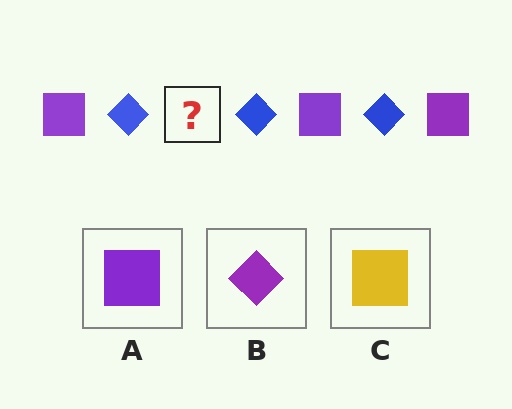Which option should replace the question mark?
Option A.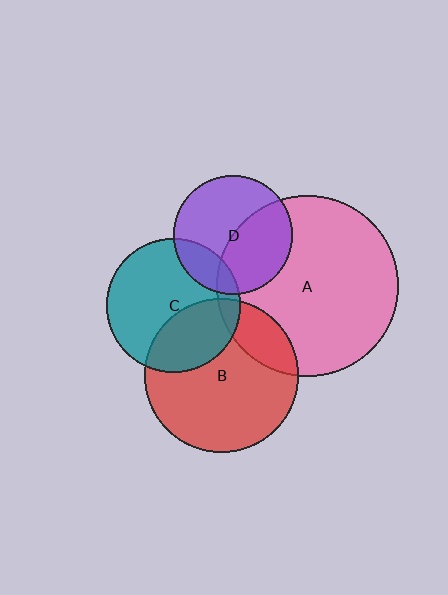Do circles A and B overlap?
Yes.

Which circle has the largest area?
Circle A (pink).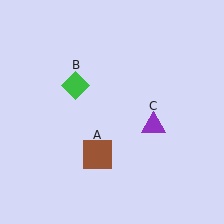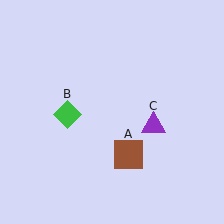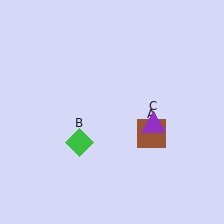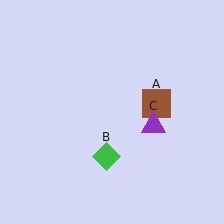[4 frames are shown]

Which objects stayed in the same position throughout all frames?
Purple triangle (object C) remained stationary.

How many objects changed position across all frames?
2 objects changed position: brown square (object A), green diamond (object B).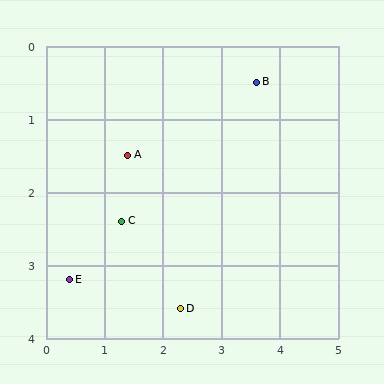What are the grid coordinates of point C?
Point C is at approximately (1.3, 2.4).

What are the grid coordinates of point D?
Point D is at approximately (2.3, 3.6).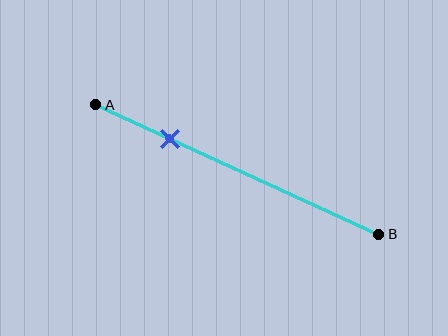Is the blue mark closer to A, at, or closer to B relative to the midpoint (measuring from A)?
The blue mark is closer to point A than the midpoint of segment AB.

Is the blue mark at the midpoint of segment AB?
No, the mark is at about 25% from A, not at the 50% midpoint.